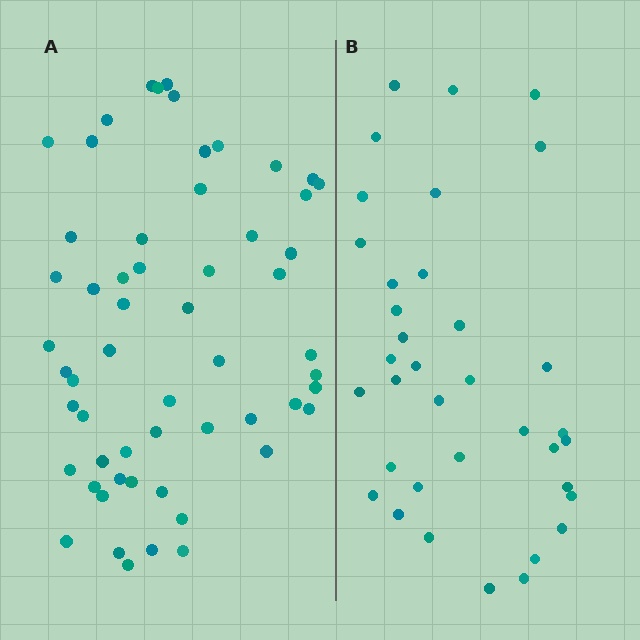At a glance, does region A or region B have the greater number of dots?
Region A (the left region) has more dots.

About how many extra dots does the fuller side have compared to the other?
Region A has approximately 20 more dots than region B.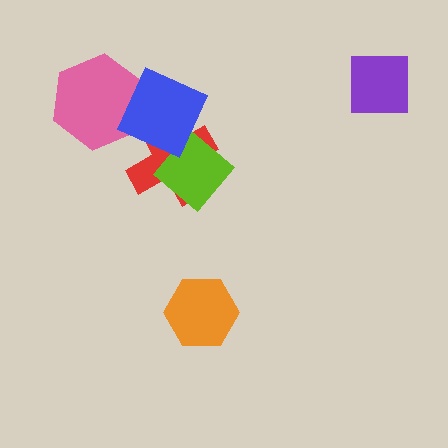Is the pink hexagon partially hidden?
Yes, it is partially covered by another shape.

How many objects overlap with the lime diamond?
2 objects overlap with the lime diamond.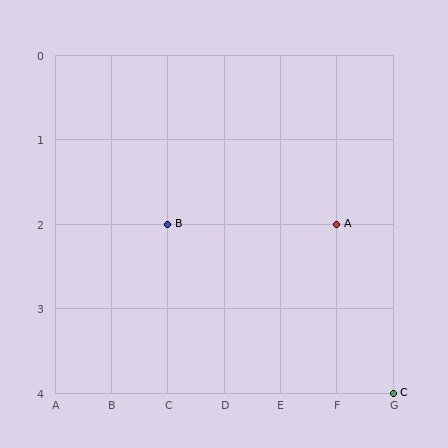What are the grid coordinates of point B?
Point B is at grid coordinates (C, 2).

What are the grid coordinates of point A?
Point A is at grid coordinates (F, 2).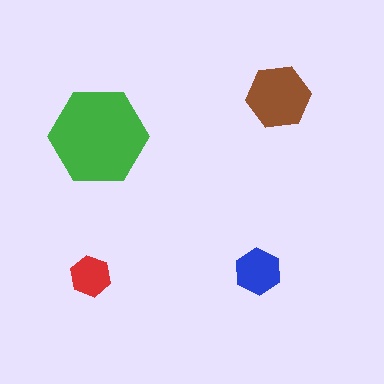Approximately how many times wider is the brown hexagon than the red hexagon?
About 1.5 times wider.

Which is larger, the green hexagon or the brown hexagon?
The green one.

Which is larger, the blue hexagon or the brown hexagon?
The brown one.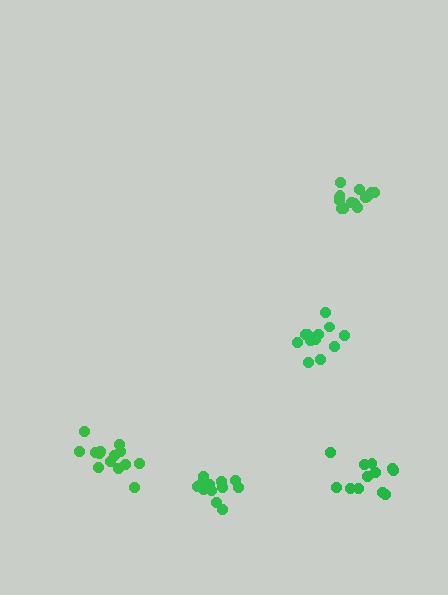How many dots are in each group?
Group 1: 12 dots, Group 2: 12 dots, Group 3: 14 dots, Group 4: 12 dots, Group 5: 14 dots (64 total).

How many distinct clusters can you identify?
There are 5 distinct clusters.